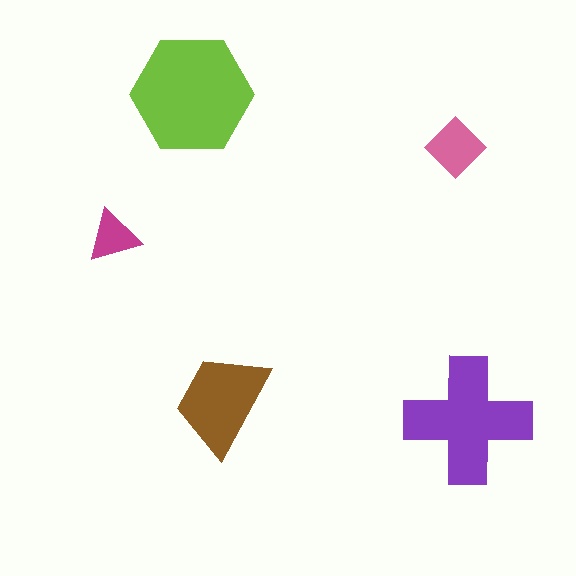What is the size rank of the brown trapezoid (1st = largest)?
3rd.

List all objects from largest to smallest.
The lime hexagon, the purple cross, the brown trapezoid, the pink diamond, the magenta triangle.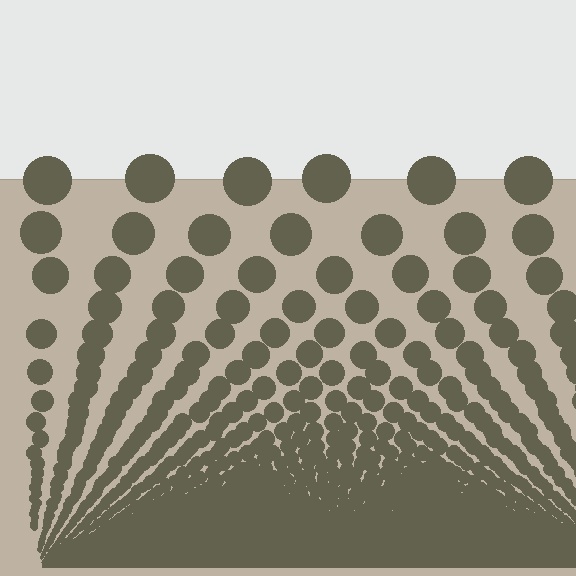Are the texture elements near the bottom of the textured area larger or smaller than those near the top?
Smaller. The gradient is inverted — elements near the bottom are smaller and denser.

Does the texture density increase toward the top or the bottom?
Density increases toward the bottom.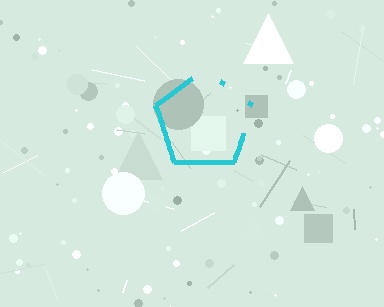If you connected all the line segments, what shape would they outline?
They would outline a pentagon.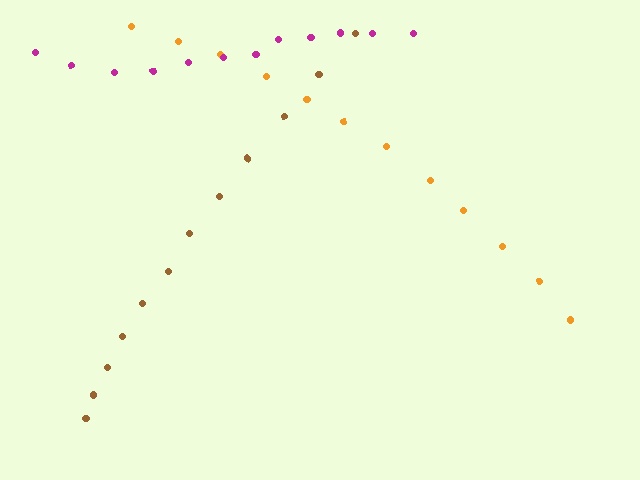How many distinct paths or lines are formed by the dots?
There are 3 distinct paths.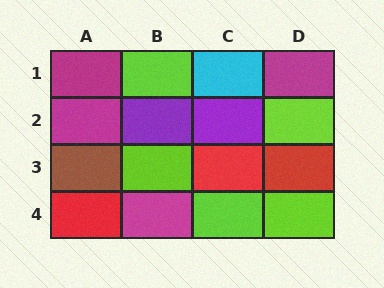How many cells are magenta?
4 cells are magenta.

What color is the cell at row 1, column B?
Lime.